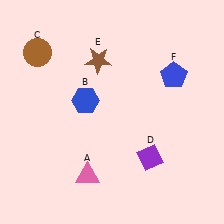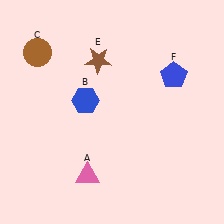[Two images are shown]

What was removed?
The purple diamond (D) was removed in Image 2.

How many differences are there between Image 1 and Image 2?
There is 1 difference between the two images.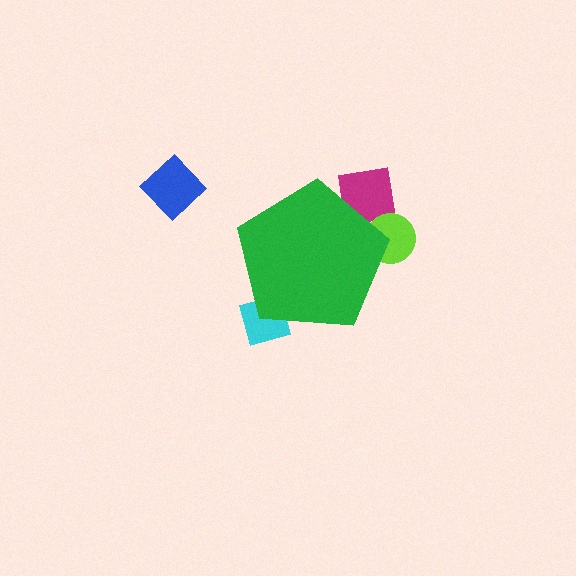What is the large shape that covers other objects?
A green pentagon.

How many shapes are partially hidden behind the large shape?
3 shapes are partially hidden.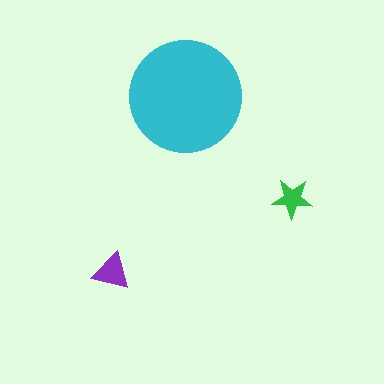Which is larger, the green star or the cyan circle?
The cyan circle.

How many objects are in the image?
There are 3 objects in the image.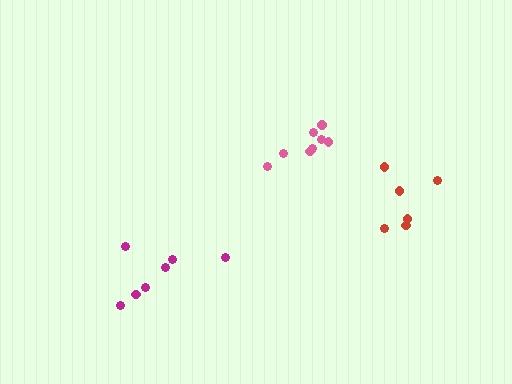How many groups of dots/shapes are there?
There are 3 groups.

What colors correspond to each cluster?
The clusters are colored: pink, magenta, red.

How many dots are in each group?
Group 1: 8 dots, Group 2: 7 dots, Group 3: 6 dots (21 total).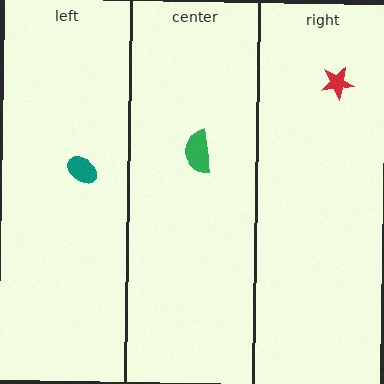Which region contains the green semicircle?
The center region.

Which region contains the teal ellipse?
The left region.